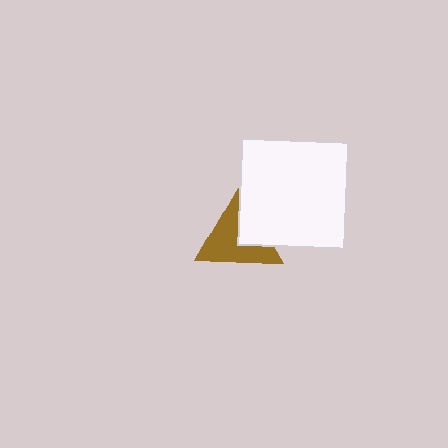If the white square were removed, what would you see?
You would see the complete brown triangle.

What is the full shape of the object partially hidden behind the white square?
The partially hidden object is a brown triangle.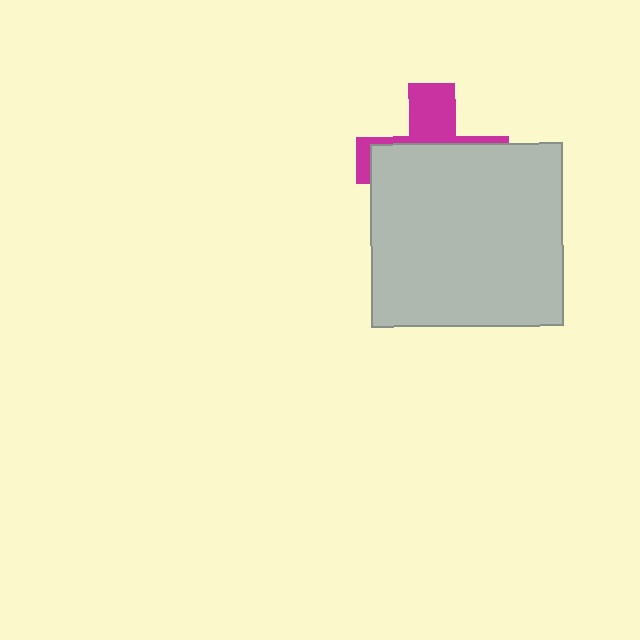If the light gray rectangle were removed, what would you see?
You would see the complete magenta cross.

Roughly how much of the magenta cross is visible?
A small part of it is visible (roughly 33%).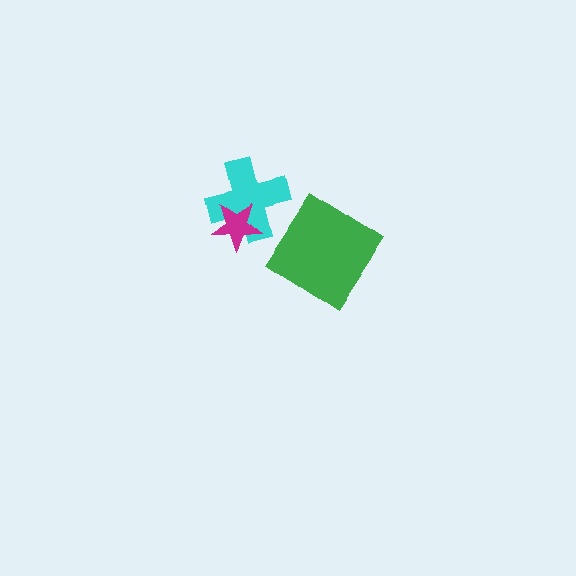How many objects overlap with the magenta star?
1 object overlaps with the magenta star.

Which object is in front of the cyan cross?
The magenta star is in front of the cyan cross.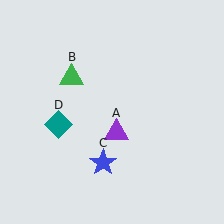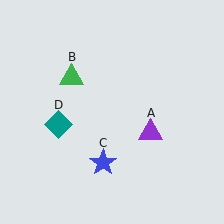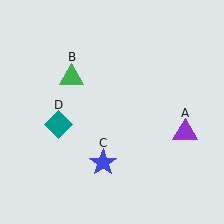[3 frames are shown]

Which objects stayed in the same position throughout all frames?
Green triangle (object B) and blue star (object C) and teal diamond (object D) remained stationary.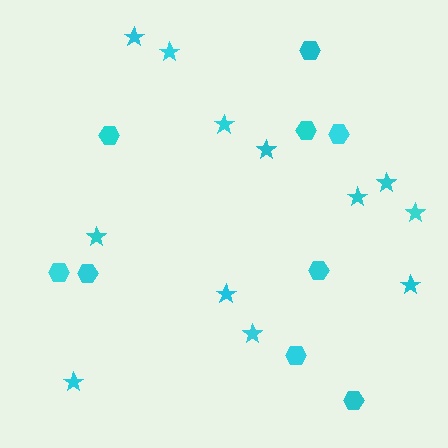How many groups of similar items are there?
There are 2 groups: one group of stars (12) and one group of hexagons (9).